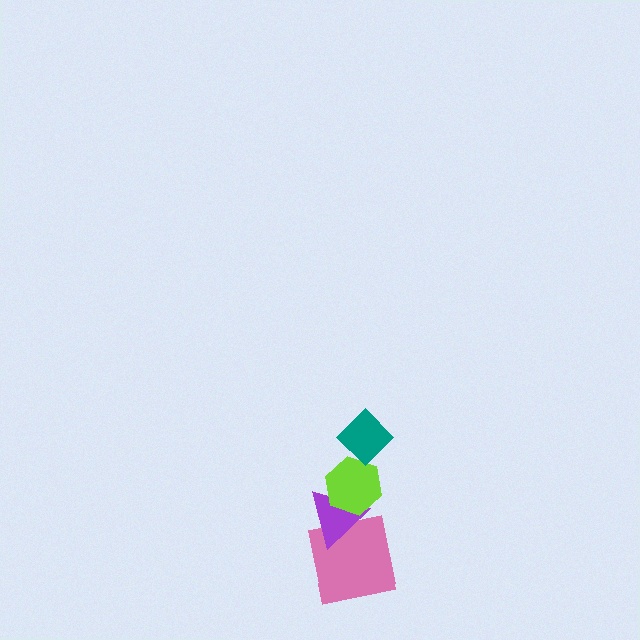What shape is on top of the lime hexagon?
The teal diamond is on top of the lime hexagon.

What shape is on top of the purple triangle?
The lime hexagon is on top of the purple triangle.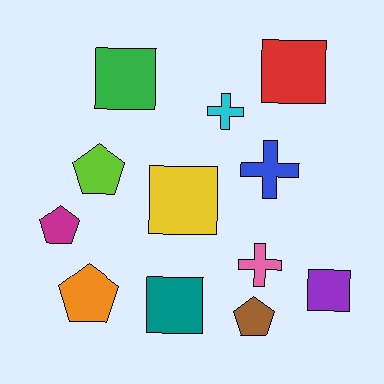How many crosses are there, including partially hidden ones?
There are 3 crosses.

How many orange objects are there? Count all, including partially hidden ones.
There is 1 orange object.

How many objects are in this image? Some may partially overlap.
There are 12 objects.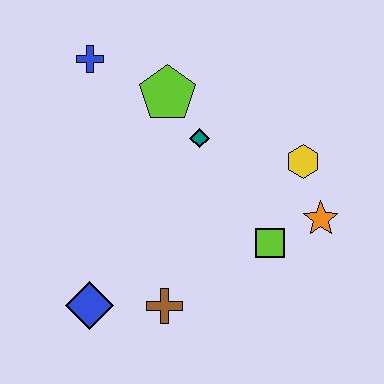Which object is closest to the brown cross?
The blue diamond is closest to the brown cross.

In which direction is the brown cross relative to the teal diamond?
The brown cross is below the teal diamond.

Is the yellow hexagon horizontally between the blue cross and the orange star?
Yes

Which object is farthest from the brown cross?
The blue cross is farthest from the brown cross.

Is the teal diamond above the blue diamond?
Yes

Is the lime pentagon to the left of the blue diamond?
No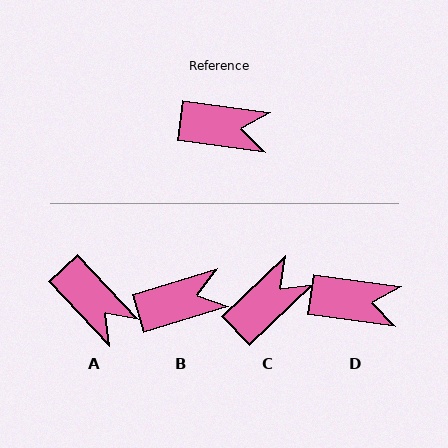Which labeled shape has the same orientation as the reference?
D.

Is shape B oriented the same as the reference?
No, it is off by about 25 degrees.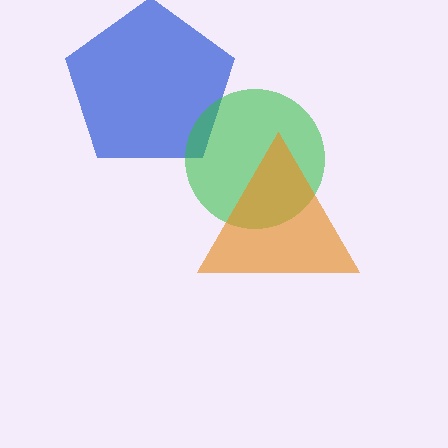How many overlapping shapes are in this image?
There are 3 overlapping shapes in the image.